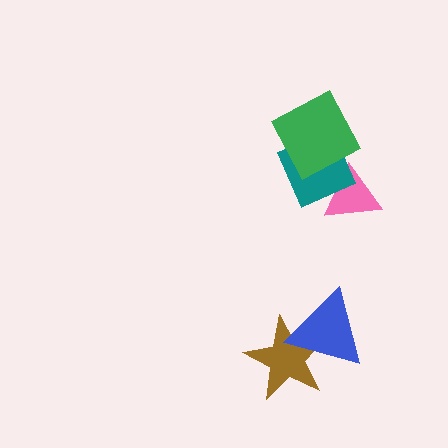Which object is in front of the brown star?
The blue triangle is in front of the brown star.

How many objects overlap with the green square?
1 object overlaps with the green square.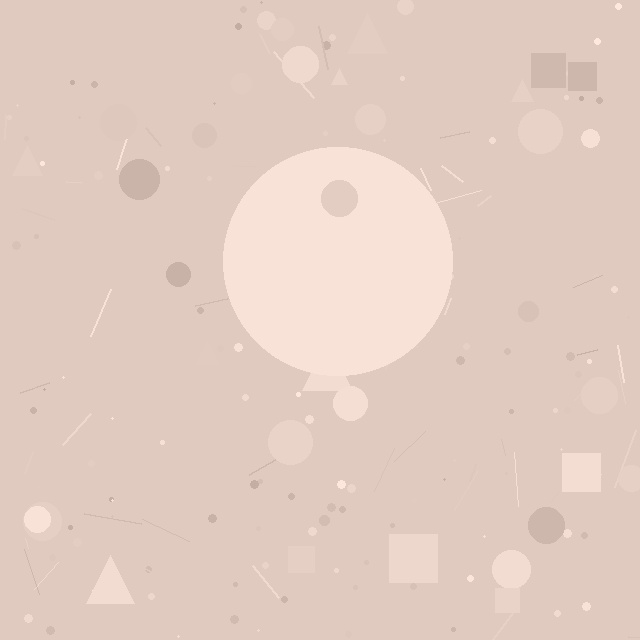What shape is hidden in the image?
A circle is hidden in the image.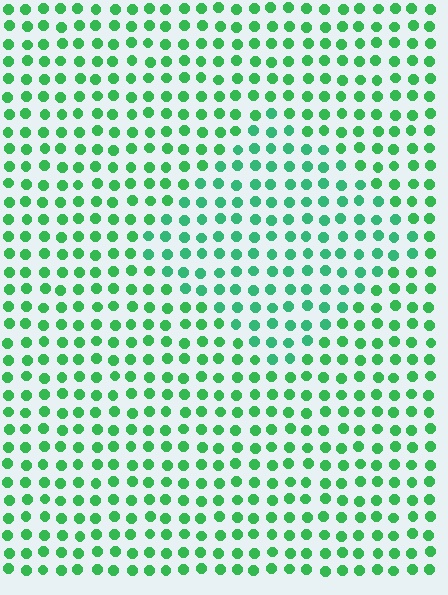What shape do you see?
I see a diamond.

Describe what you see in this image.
The image is filled with small green elements in a uniform arrangement. A diamond-shaped region is visible where the elements are tinted to a slightly different hue, forming a subtle color boundary.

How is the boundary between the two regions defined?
The boundary is defined purely by a slight shift in hue (about 18 degrees). Spacing, size, and orientation are identical on both sides.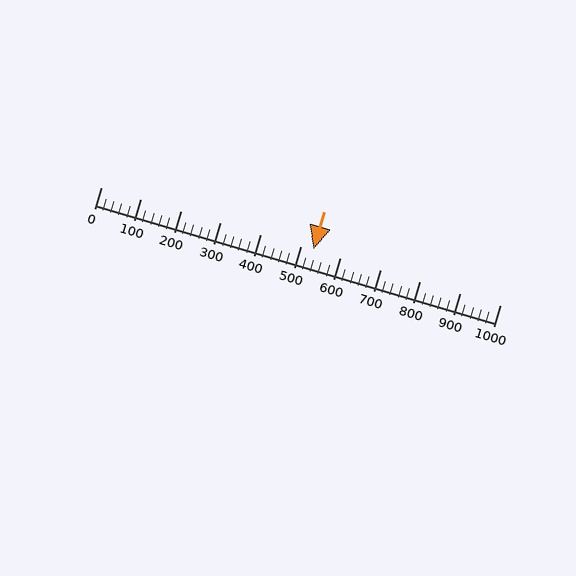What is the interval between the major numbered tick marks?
The major tick marks are spaced 100 units apart.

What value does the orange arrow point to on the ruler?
The orange arrow points to approximately 532.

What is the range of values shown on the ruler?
The ruler shows values from 0 to 1000.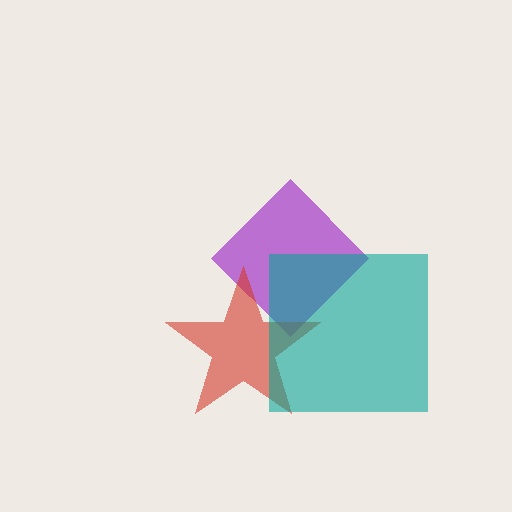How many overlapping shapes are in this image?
There are 3 overlapping shapes in the image.